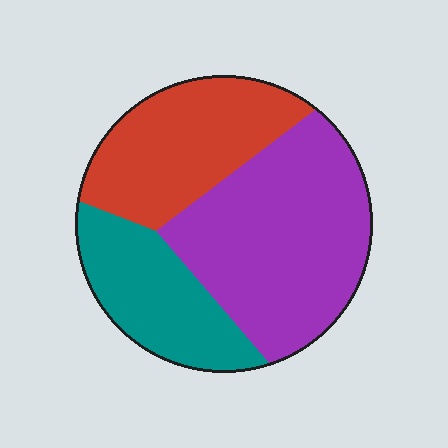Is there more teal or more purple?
Purple.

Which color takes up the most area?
Purple, at roughly 45%.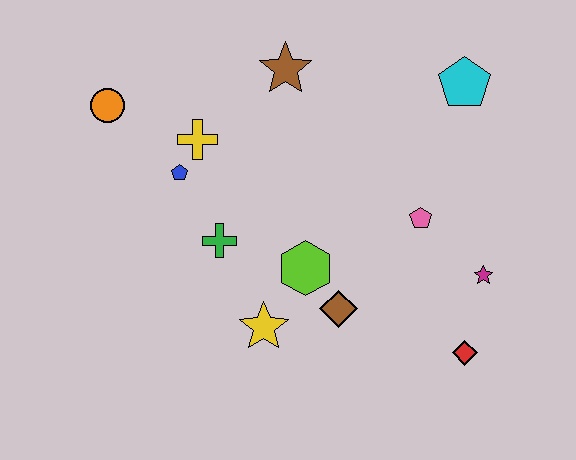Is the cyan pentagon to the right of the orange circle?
Yes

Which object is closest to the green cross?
The blue pentagon is closest to the green cross.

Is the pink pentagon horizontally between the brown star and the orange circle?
No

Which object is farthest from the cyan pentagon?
The orange circle is farthest from the cyan pentagon.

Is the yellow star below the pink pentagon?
Yes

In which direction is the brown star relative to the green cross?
The brown star is above the green cross.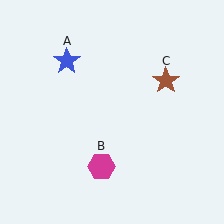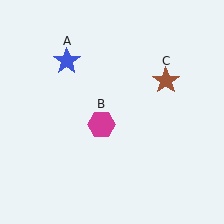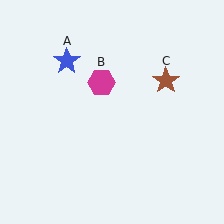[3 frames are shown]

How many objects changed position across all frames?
1 object changed position: magenta hexagon (object B).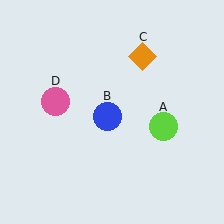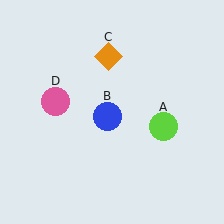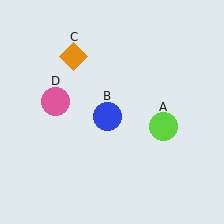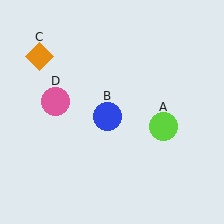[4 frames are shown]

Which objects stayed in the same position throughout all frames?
Lime circle (object A) and blue circle (object B) and pink circle (object D) remained stationary.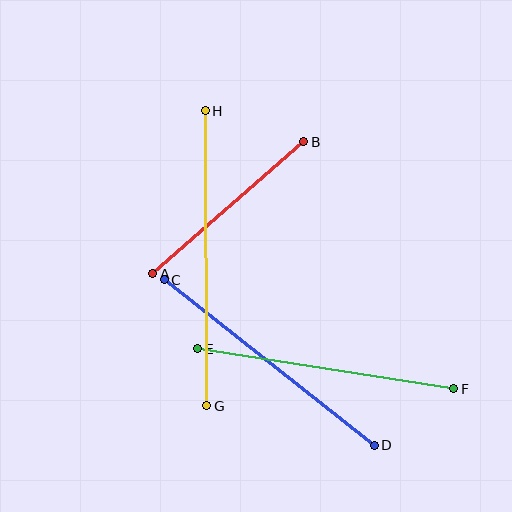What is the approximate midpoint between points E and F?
The midpoint is at approximately (326, 369) pixels.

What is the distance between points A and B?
The distance is approximately 201 pixels.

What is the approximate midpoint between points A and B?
The midpoint is at approximately (228, 208) pixels.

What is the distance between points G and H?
The distance is approximately 295 pixels.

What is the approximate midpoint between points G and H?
The midpoint is at approximately (206, 258) pixels.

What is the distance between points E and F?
The distance is approximately 259 pixels.